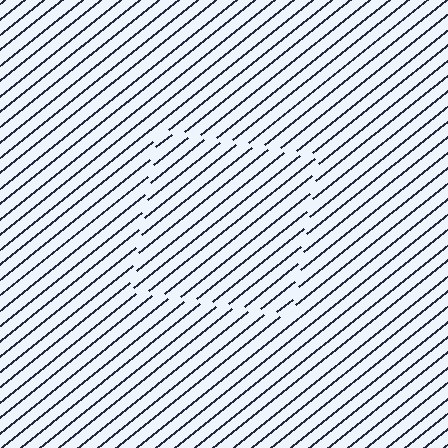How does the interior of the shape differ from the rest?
The interior of the shape contains the same grating, shifted by half a period — the contour is defined by the phase discontinuity where line-ends from the inner and outer gratings abut.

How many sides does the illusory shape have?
4 sides — the line-ends trace a square.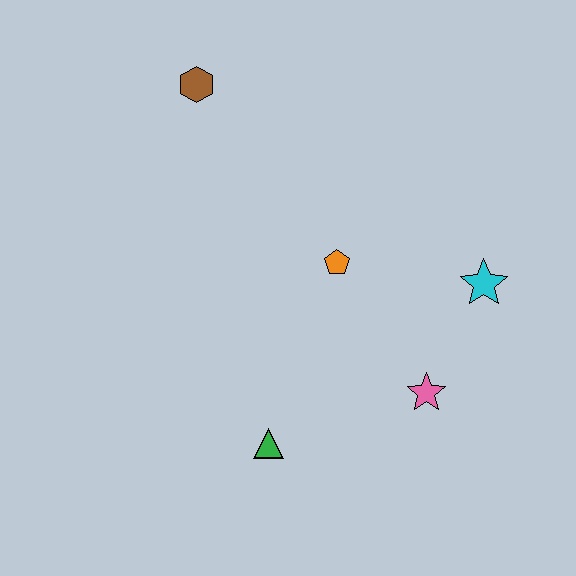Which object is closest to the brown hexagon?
The orange pentagon is closest to the brown hexagon.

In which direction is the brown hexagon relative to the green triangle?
The brown hexagon is above the green triangle.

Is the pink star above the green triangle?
Yes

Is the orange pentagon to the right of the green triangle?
Yes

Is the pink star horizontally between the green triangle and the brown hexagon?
No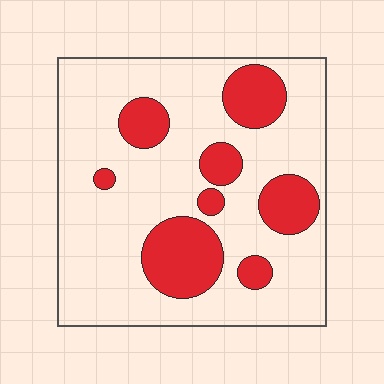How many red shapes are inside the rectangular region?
8.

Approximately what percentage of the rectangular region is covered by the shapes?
Approximately 25%.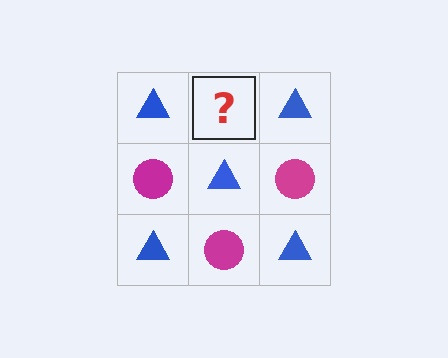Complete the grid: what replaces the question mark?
The question mark should be replaced with a magenta circle.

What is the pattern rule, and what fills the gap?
The rule is that it alternates blue triangle and magenta circle in a checkerboard pattern. The gap should be filled with a magenta circle.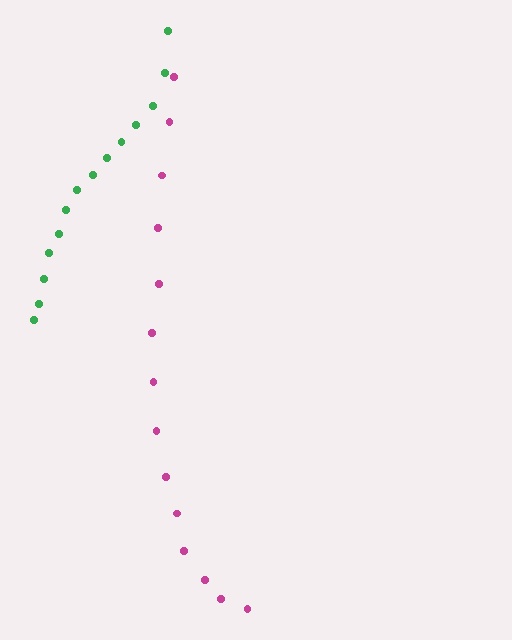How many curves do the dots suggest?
There are 2 distinct paths.